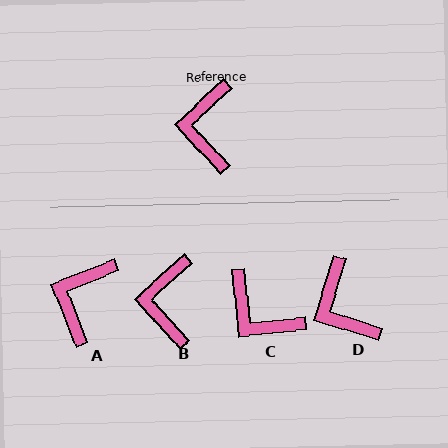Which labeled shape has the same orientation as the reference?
B.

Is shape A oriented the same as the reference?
No, it is off by about 21 degrees.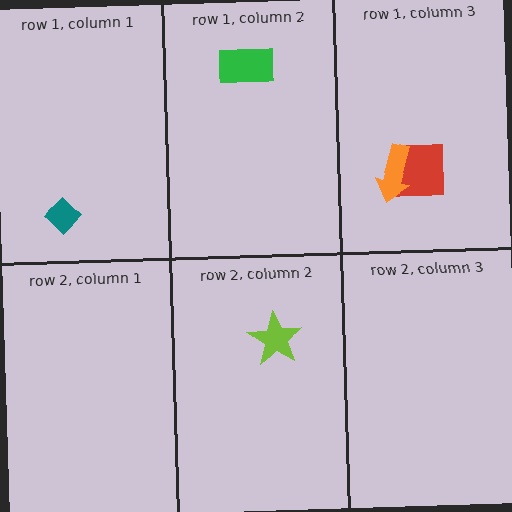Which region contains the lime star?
The row 2, column 2 region.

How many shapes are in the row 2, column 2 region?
1.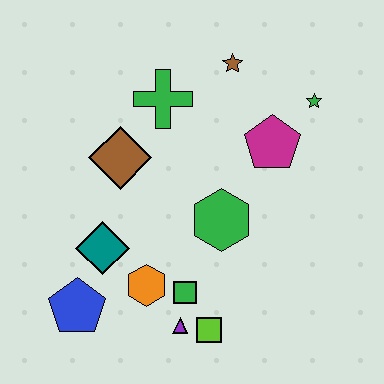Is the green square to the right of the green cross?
Yes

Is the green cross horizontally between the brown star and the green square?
No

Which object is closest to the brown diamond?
The green cross is closest to the brown diamond.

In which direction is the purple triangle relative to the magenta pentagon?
The purple triangle is below the magenta pentagon.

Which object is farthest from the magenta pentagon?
The blue pentagon is farthest from the magenta pentagon.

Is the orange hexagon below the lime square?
No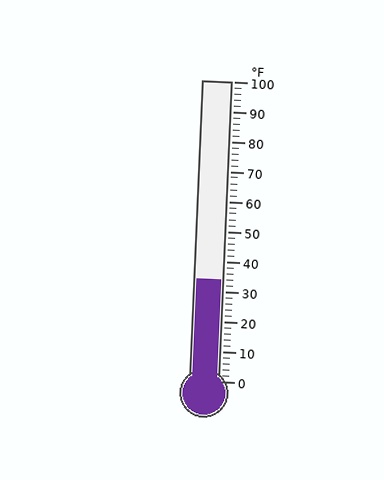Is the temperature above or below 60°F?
The temperature is below 60°F.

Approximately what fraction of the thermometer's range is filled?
The thermometer is filled to approximately 35% of its range.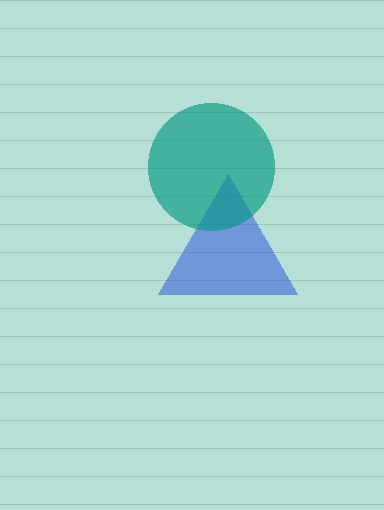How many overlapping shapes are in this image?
There are 2 overlapping shapes in the image.